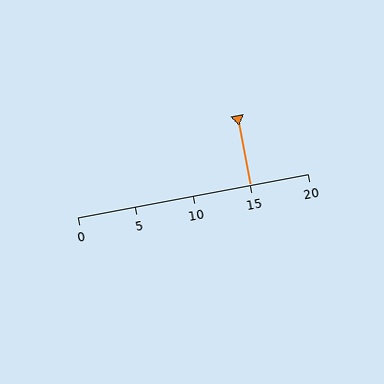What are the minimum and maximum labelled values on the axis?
The axis runs from 0 to 20.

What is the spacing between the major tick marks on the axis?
The major ticks are spaced 5 apart.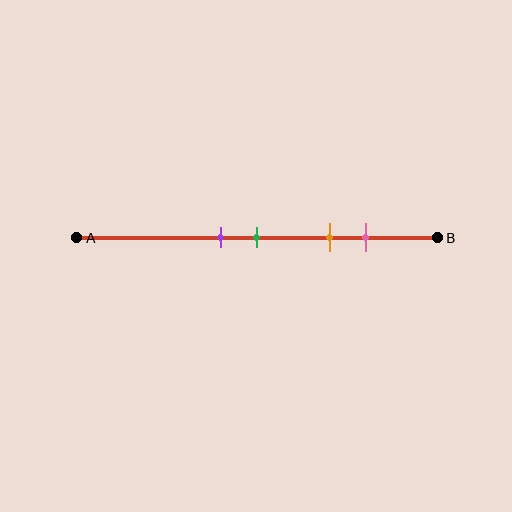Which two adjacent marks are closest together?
The purple and green marks are the closest adjacent pair.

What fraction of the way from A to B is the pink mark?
The pink mark is approximately 80% (0.8) of the way from A to B.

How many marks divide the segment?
There are 4 marks dividing the segment.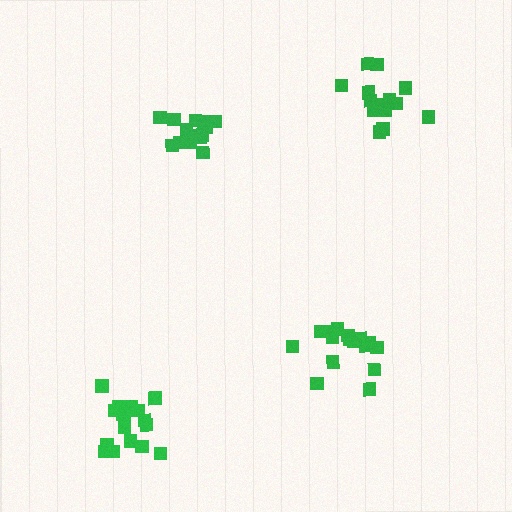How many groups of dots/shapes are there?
There are 4 groups.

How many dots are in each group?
Group 1: 14 dots, Group 2: 16 dots, Group 3: 18 dots, Group 4: 15 dots (63 total).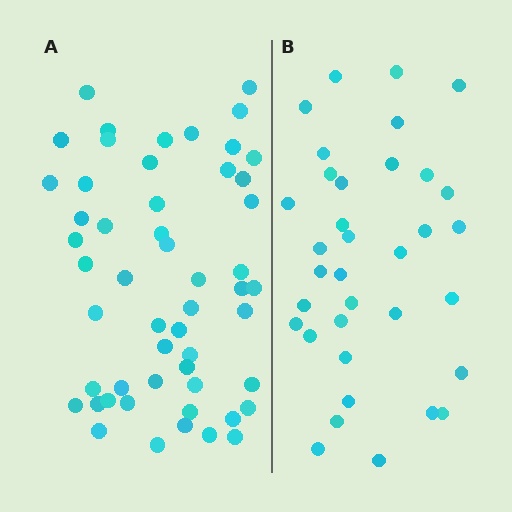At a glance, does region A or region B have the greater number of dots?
Region A (the left region) has more dots.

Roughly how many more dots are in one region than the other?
Region A has approximately 20 more dots than region B.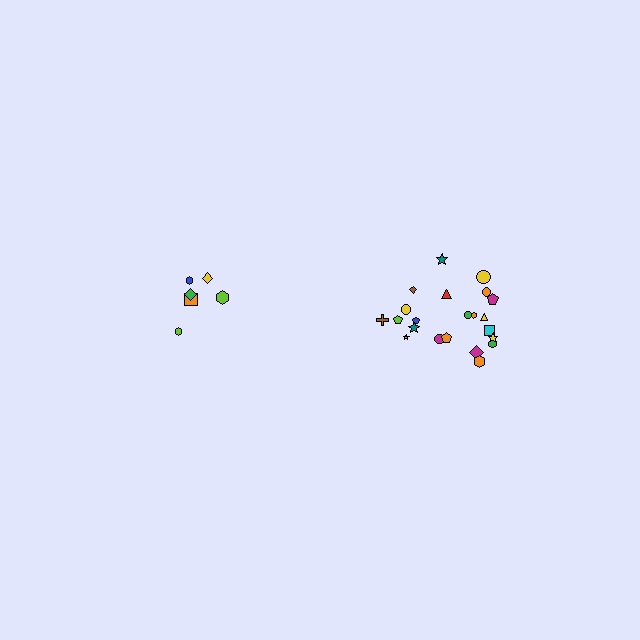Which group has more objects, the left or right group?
The right group.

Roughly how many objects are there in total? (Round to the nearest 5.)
Roughly 30 objects in total.